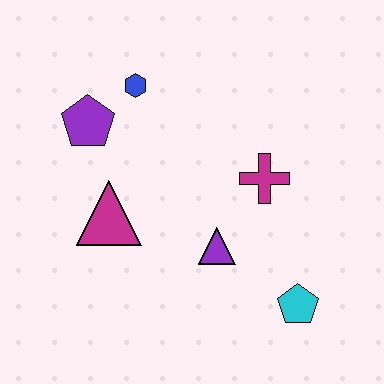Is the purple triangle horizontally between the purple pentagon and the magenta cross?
Yes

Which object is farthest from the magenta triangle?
The cyan pentagon is farthest from the magenta triangle.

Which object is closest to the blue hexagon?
The purple pentagon is closest to the blue hexagon.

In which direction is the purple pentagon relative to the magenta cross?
The purple pentagon is to the left of the magenta cross.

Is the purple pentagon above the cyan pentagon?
Yes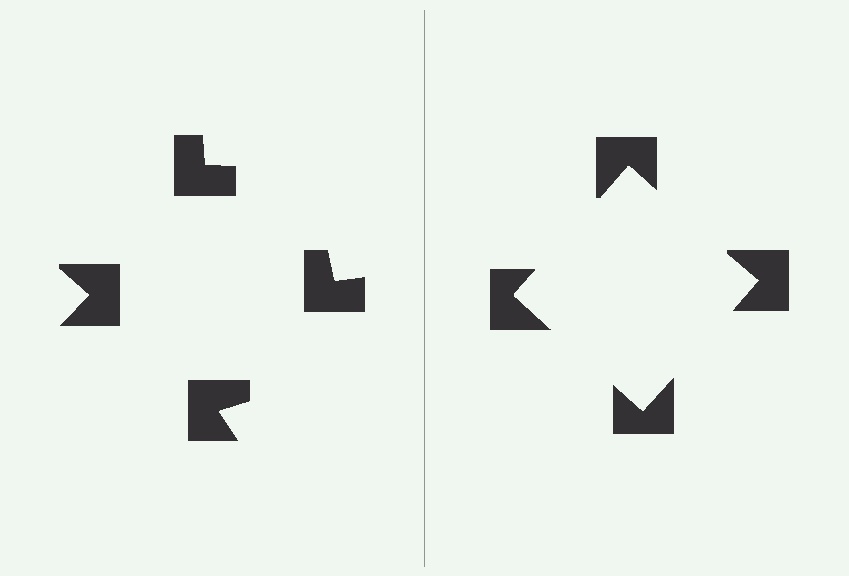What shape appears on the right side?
An illusory square.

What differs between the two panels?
The notched squares are positioned identically on both sides; only the wedge orientations differ. On the right they align to a square; on the left they are misaligned.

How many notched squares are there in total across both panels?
8 — 4 on each side.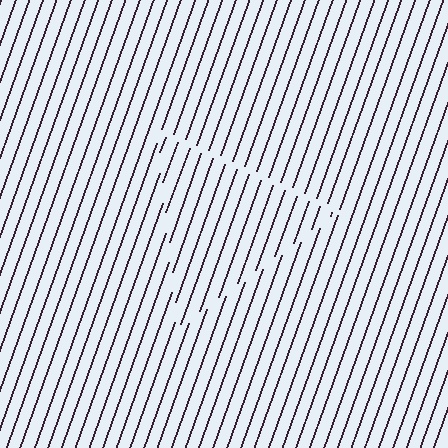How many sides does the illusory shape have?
3 sides — the line-ends trace a triangle.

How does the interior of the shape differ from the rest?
The interior of the shape contains the same grating, shifted by half a period — the contour is defined by the phase discontinuity where line-ends from the inner and outer gratings abut.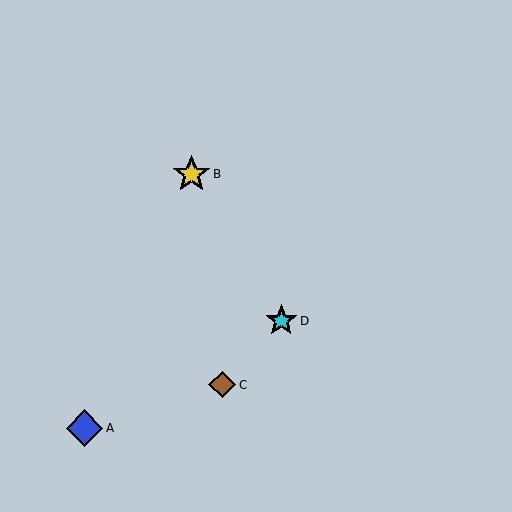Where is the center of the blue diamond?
The center of the blue diamond is at (84, 428).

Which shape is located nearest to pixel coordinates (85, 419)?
The blue diamond (labeled A) at (84, 428) is nearest to that location.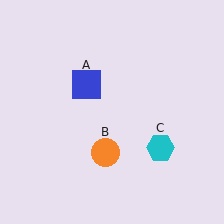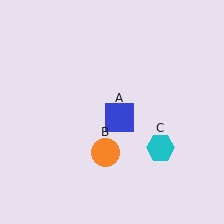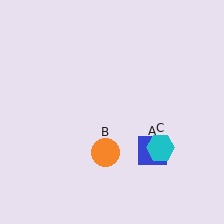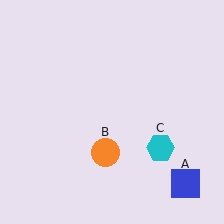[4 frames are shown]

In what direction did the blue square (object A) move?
The blue square (object A) moved down and to the right.